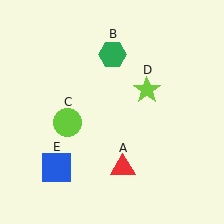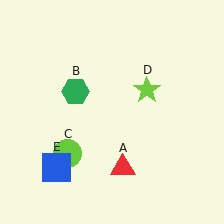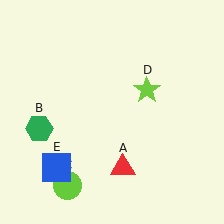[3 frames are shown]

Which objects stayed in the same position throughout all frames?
Red triangle (object A) and lime star (object D) and blue square (object E) remained stationary.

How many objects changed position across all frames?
2 objects changed position: green hexagon (object B), lime circle (object C).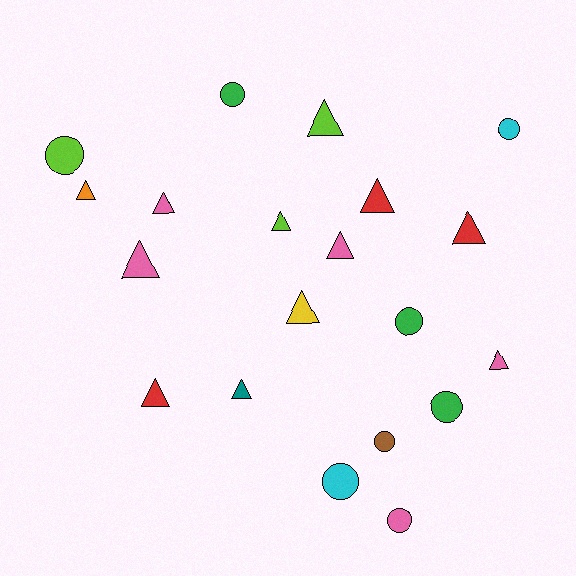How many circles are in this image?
There are 8 circles.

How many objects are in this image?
There are 20 objects.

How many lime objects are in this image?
There are 3 lime objects.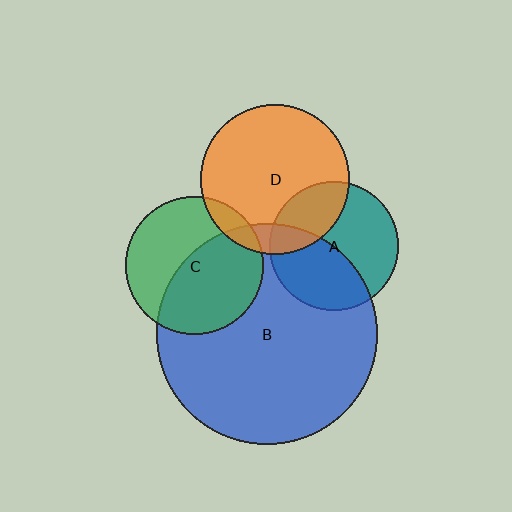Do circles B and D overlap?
Yes.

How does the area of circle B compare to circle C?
Approximately 2.6 times.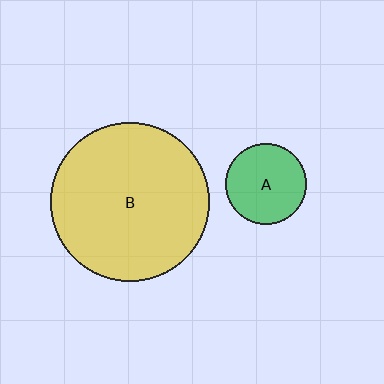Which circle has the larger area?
Circle B (yellow).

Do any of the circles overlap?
No, none of the circles overlap.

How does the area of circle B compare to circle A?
Approximately 3.9 times.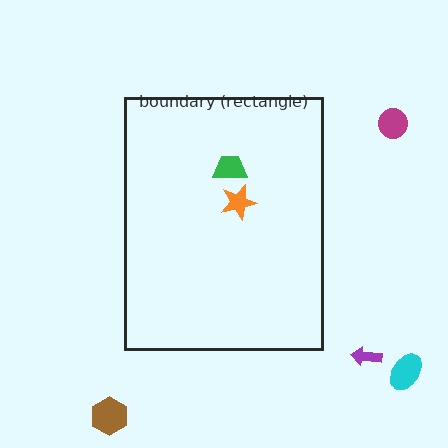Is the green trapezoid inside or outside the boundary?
Inside.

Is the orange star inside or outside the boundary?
Inside.